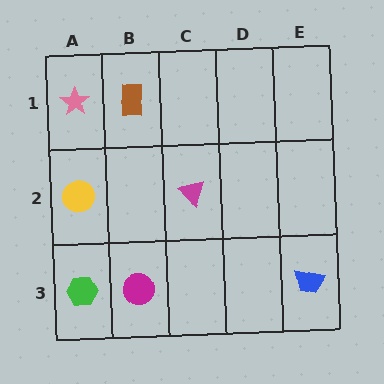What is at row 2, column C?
A magenta triangle.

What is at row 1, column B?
A brown rectangle.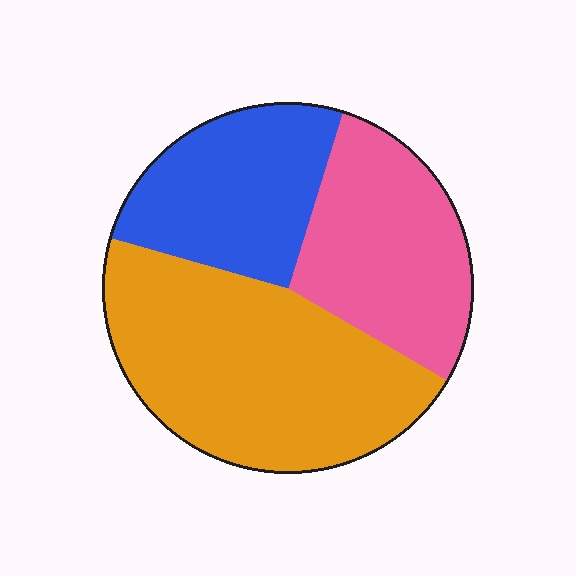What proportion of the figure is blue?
Blue takes up about one quarter (1/4) of the figure.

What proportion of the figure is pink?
Pink takes up between a quarter and a half of the figure.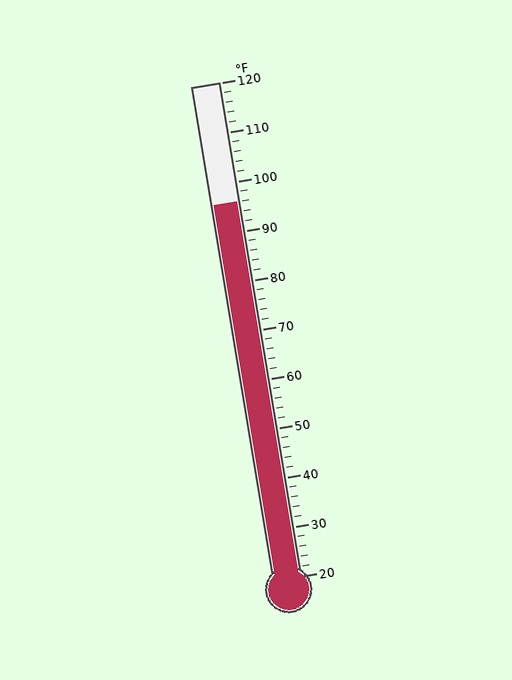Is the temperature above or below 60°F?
The temperature is above 60°F.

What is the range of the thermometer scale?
The thermometer scale ranges from 20°F to 120°F.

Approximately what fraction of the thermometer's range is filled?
The thermometer is filled to approximately 75% of its range.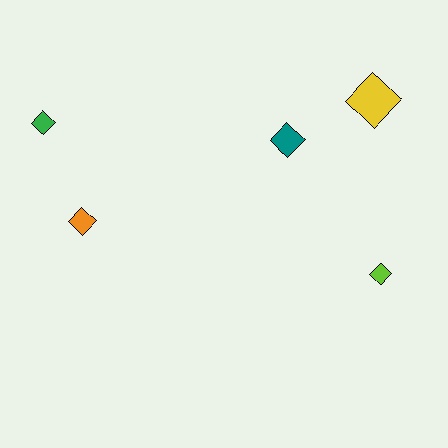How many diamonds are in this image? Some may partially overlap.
There are 5 diamonds.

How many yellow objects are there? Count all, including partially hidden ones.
There is 1 yellow object.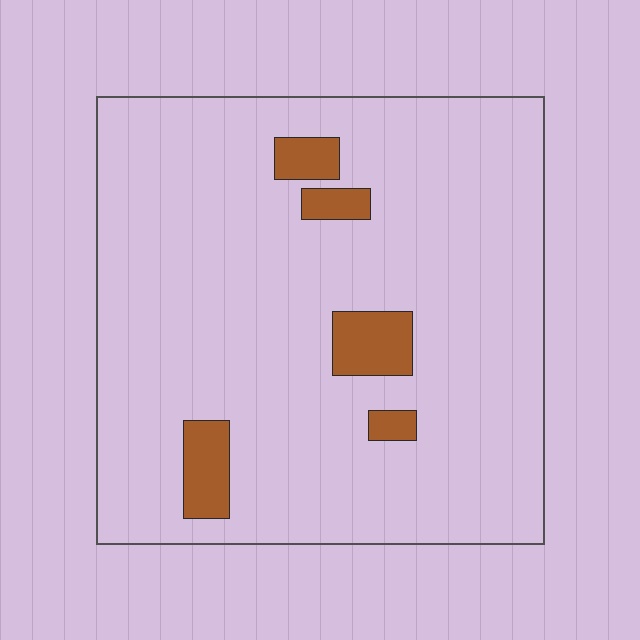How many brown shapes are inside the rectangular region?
5.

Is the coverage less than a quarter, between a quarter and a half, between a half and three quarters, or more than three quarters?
Less than a quarter.